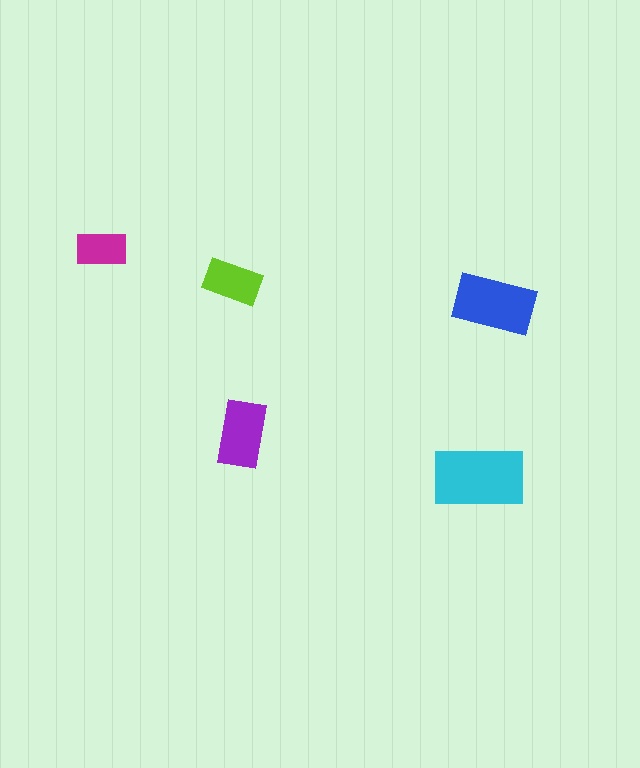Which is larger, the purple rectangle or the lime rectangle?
The purple one.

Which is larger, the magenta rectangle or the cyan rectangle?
The cyan one.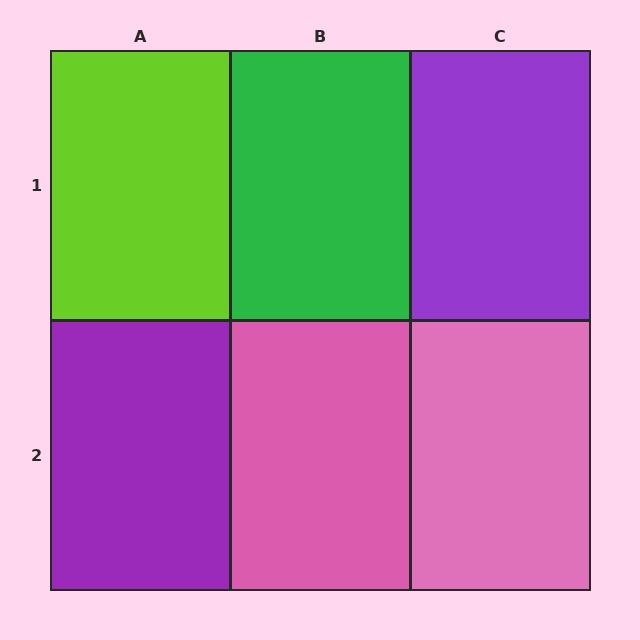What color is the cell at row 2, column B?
Pink.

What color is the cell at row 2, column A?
Purple.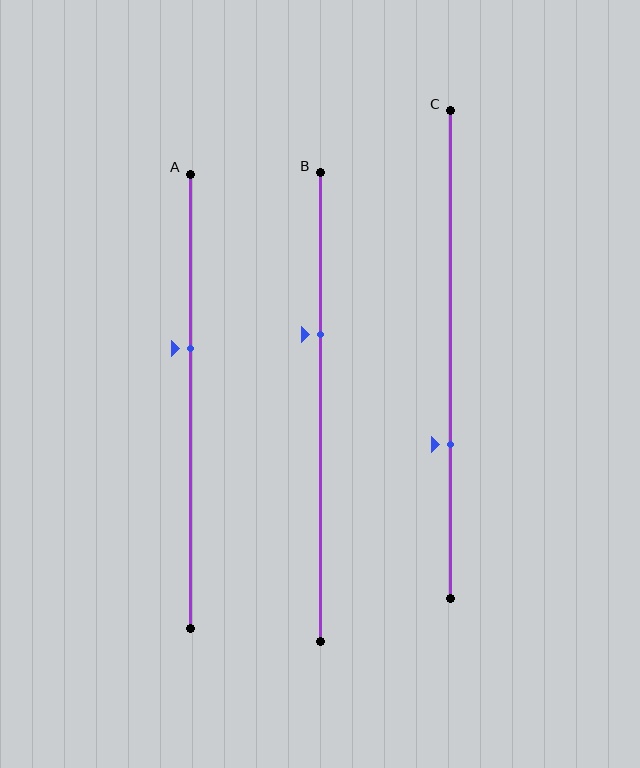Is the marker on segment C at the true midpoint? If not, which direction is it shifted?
No, the marker on segment C is shifted downward by about 18% of the segment length.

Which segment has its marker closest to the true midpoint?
Segment A has its marker closest to the true midpoint.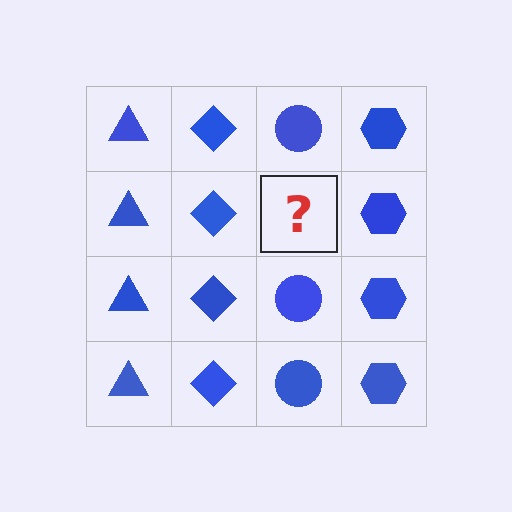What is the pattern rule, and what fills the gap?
The rule is that each column has a consistent shape. The gap should be filled with a blue circle.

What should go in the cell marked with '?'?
The missing cell should contain a blue circle.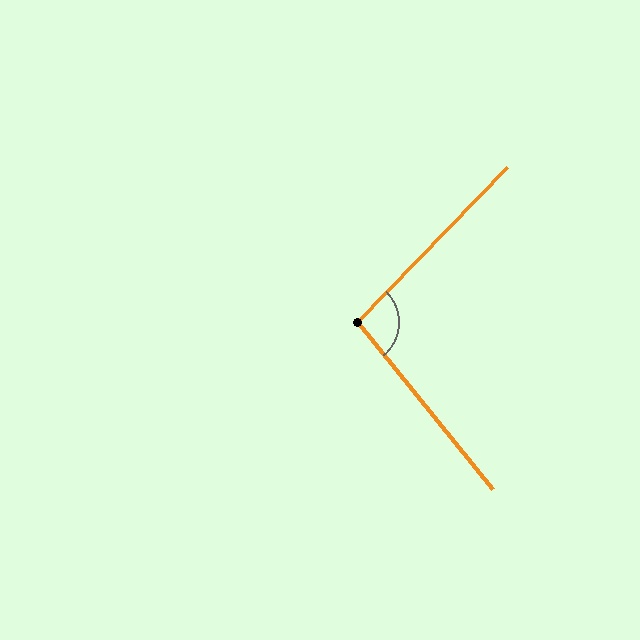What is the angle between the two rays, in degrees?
Approximately 97 degrees.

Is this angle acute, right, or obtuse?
It is obtuse.